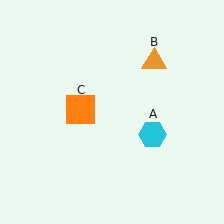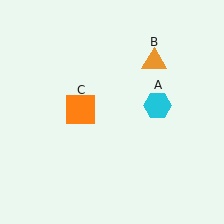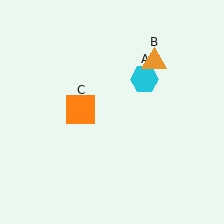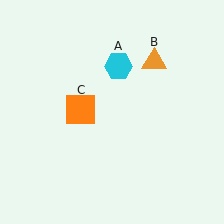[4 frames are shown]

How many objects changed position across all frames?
1 object changed position: cyan hexagon (object A).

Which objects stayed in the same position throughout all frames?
Orange triangle (object B) and orange square (object C) remained stationary.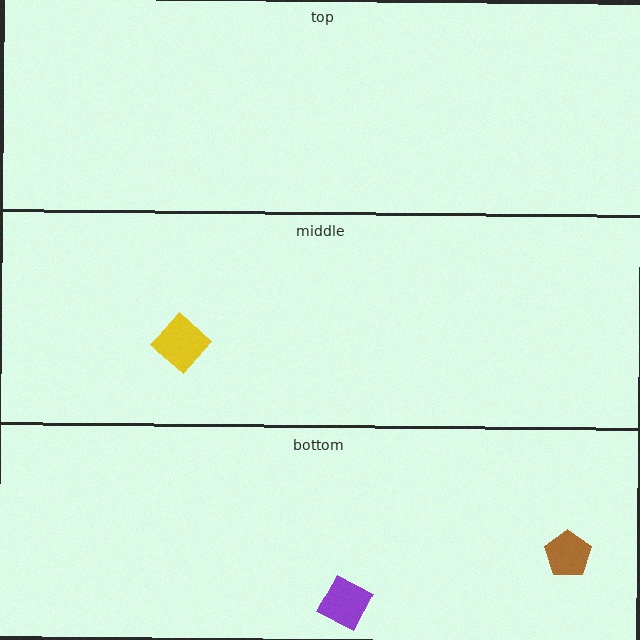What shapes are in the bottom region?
The purple diamond, the brown pentagon.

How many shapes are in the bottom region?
2.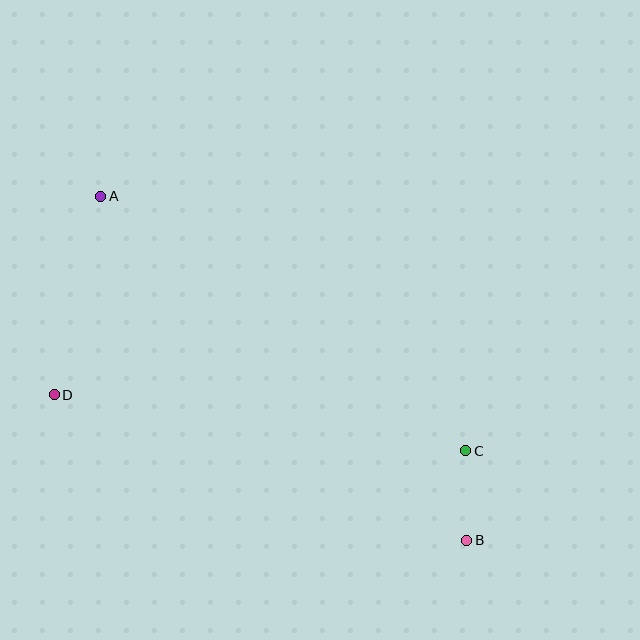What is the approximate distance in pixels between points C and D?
The distance between C and D is approximately 416 pixels.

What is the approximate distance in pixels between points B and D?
The distance between B and D is approximately 438 pixels.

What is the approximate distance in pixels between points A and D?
The distance between A and D is approximately 204 pixels.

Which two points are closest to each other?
Points B and C are closest to each other.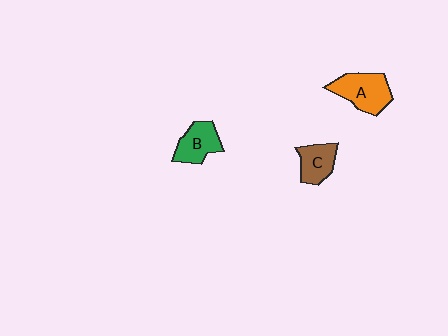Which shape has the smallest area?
Shape C (brown).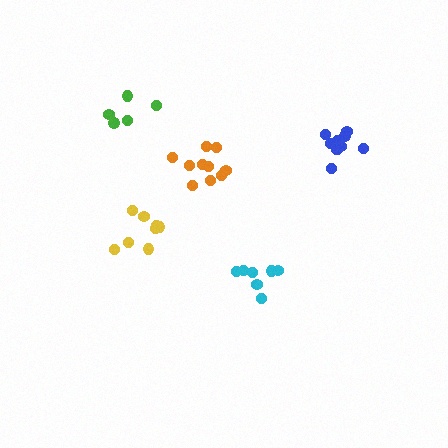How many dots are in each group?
Group 1: 5 dots, Group 2: 8 dots, Group 3: 10 dots, Group 4: 7 dots, Group 5: 10 dots (40 total).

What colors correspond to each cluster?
The clusters are colored: green, yellow, blue, cyan, orange.